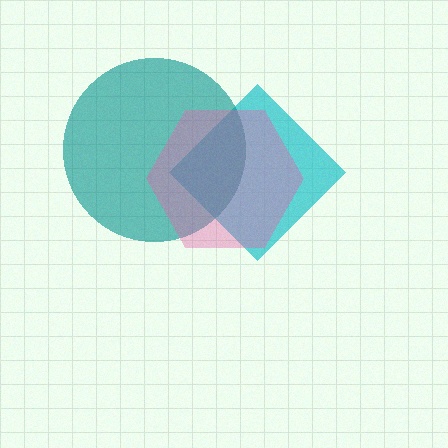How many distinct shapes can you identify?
There are 3 distinct shapes: a cyan diamond, a teal circle, a pink hexagon.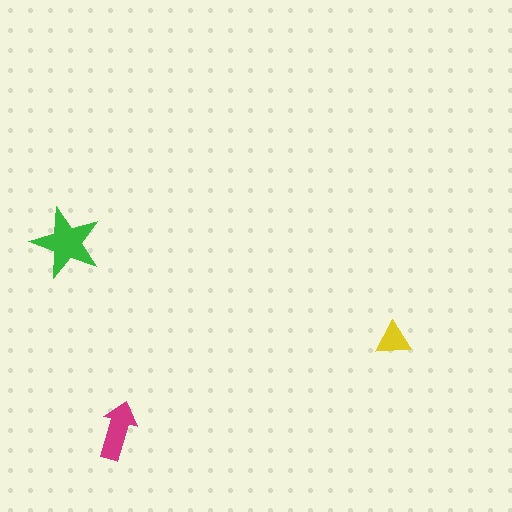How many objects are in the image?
There are 3 objects in the image.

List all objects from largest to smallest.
The green star, the magenta arrow, the yellow triangle.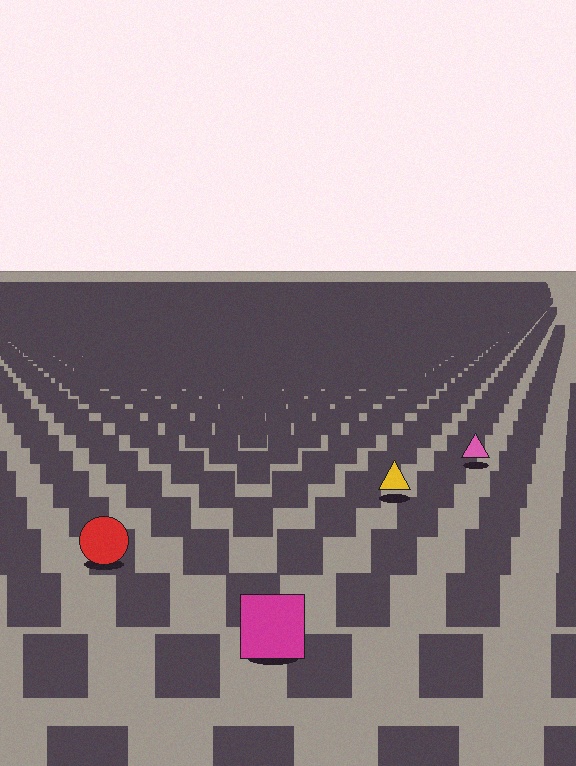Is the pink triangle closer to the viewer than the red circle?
No. The red circle is closer — you can tell from the texture gradient: the ground texture is coarser near it.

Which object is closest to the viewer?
The magenta square is closest. The texture marks near it are larger and more spread out.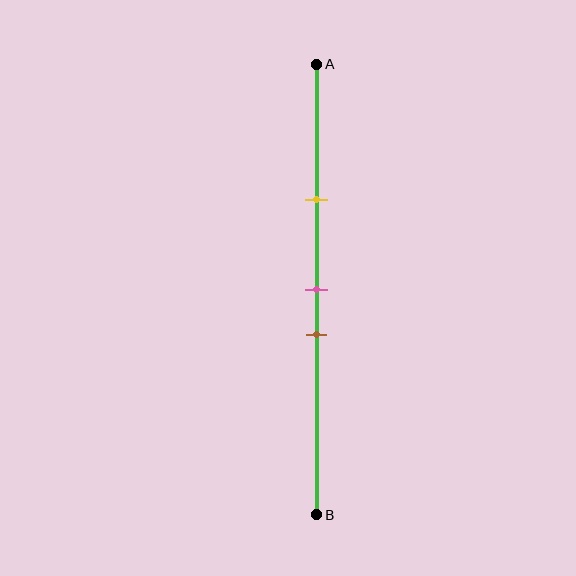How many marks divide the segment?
There are 3 marks dividing the segment.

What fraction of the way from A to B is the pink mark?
The pink mark is approximately 50% (0.5) of the way from A to B.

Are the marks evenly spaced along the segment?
No, the marks are not evenly spaced.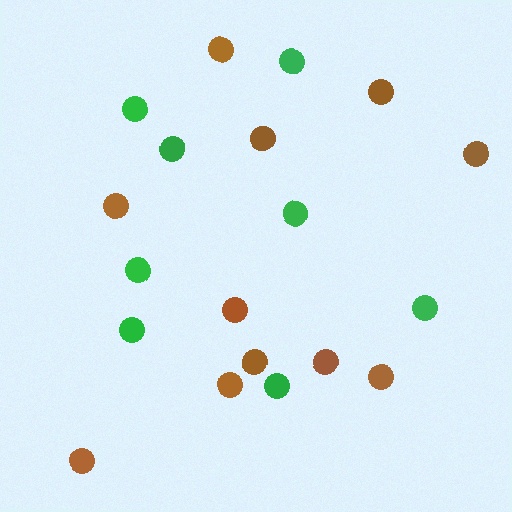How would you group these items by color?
There are 2 groups: one group of green circles (8) and one group of brown circles (11).